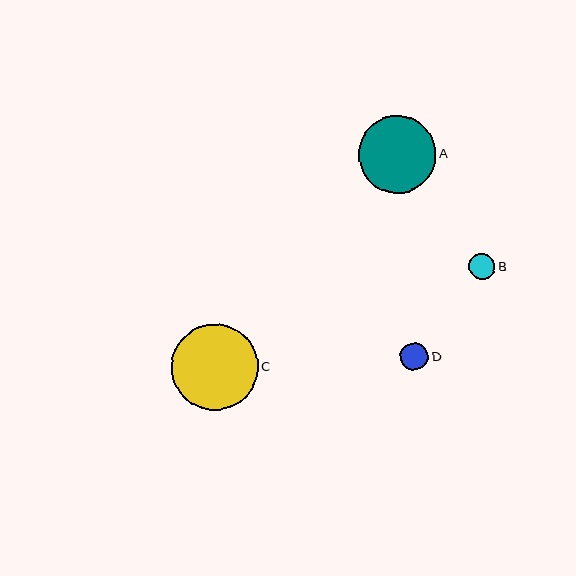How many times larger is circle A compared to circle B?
Circle A is approximately 3.0 times the size of circle B.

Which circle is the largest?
Circle C is the largest with a size of approximately 87 pixels.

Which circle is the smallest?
Circle B is the smallest with a size of approximately 26 pixels.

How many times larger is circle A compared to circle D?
Circle A is approximately 2.8 times the size of circle D.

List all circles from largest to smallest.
From largest to smallest: C, A, D, B.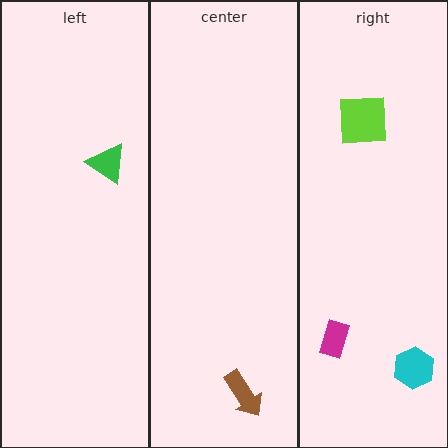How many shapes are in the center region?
1.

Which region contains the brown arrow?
The center region.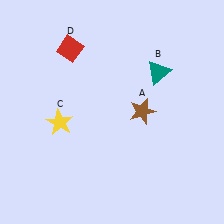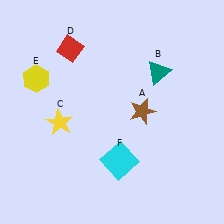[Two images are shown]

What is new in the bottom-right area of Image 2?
A cyan square (F) was added in the bottom-right area of Image 2.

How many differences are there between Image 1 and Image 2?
There are 2 differences between the two images.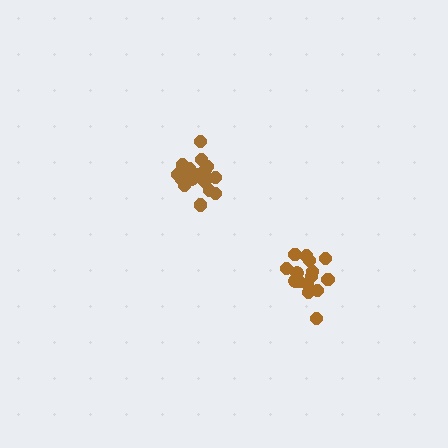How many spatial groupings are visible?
There are 2 spatial groupings.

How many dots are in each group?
Group 1: 17 dots, Group 2: 15 dots (32 total).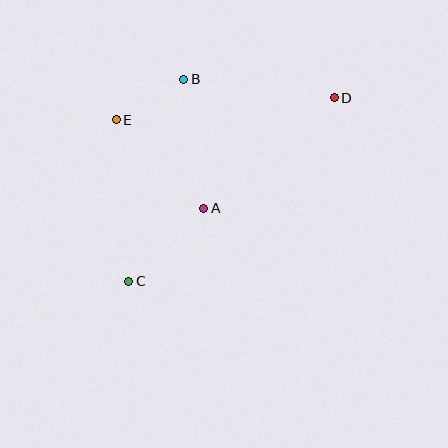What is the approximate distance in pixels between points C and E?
The distance between C and E is approximately 162 pixels.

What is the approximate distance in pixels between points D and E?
The distance between D and E is approximately 219 pixels.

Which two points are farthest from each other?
Points C and D are farthest from each other.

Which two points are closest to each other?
Points B and E are closest to each other.